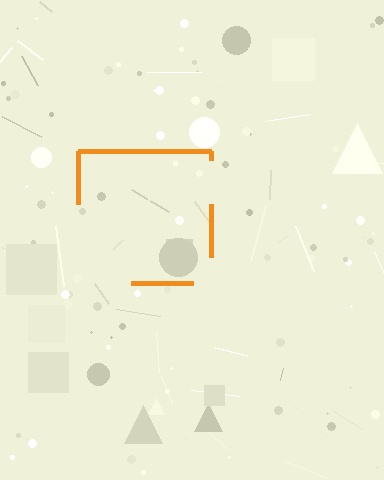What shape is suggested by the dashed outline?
The dashed outline suggests a square.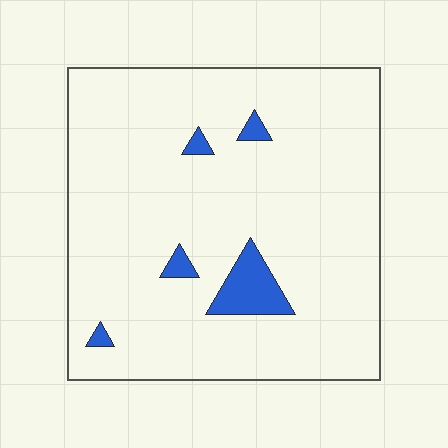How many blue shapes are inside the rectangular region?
5.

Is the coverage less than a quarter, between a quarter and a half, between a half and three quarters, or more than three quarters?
Less than a quarter.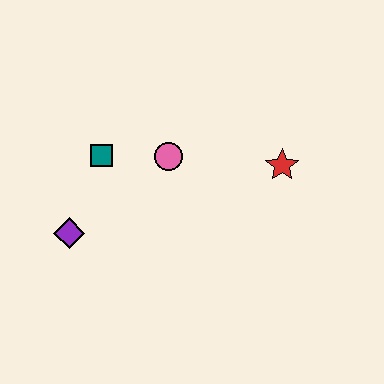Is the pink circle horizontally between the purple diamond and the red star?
Yes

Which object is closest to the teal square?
The pink circle is closest to the teal square.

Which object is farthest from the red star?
The purple diamond is farthest from the red star.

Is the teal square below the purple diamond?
No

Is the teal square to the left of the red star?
Yes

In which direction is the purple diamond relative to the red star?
The purple diamond is to the left of the red star.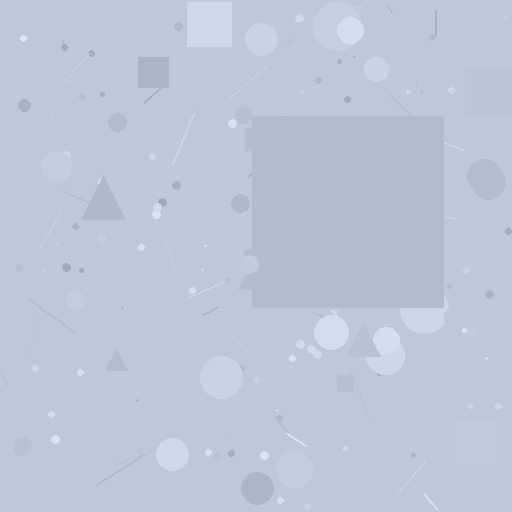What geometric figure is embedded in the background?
A square is embedded in the background.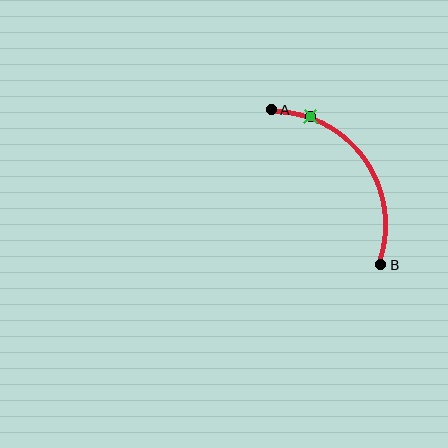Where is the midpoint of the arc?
The arc midpoint is the point on the curve farthest from the straight line joining A and B. It sits above and to the right of that line.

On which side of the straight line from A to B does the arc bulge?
The arc bulges above and to the right of the straight line connecting A and B.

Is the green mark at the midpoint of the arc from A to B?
No. The green mark lies on the arc but is closer to endpoint A. The arc midpoint would be at the point on the curve equidistant along the arc from both A and B.